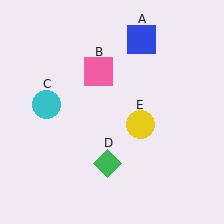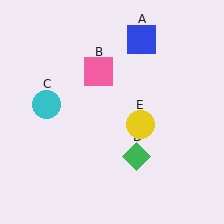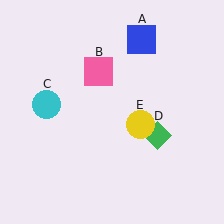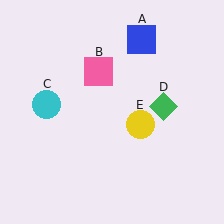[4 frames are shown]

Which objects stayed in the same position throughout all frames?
Blue square (object A) and pink square (object B) and cyan circle (object C) and yellow circle (object E) remained stationary.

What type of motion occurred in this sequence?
The green diamond (object D) rotated counterclockwise around the center of the scene.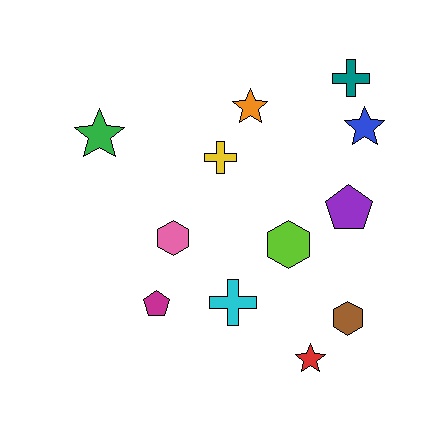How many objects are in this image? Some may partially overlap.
There are 12 objects.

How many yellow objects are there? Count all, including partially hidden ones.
There is 1 yellow object.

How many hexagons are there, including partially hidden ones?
There are 3 hexagons.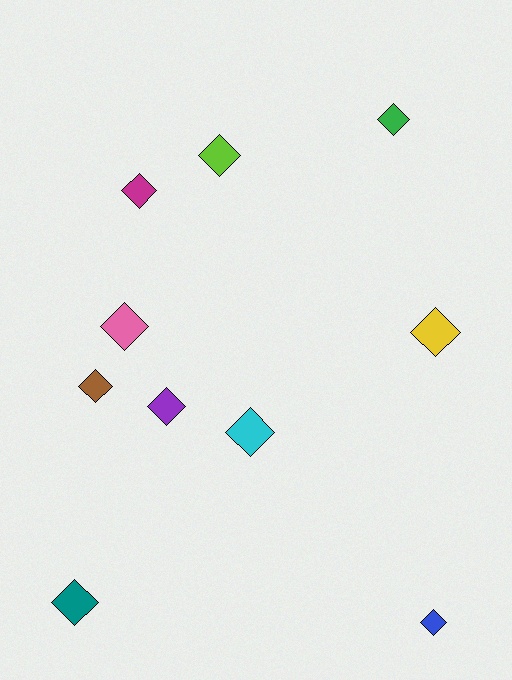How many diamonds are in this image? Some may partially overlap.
There are 10 diamonds.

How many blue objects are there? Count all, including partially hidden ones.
There is 1 blue object.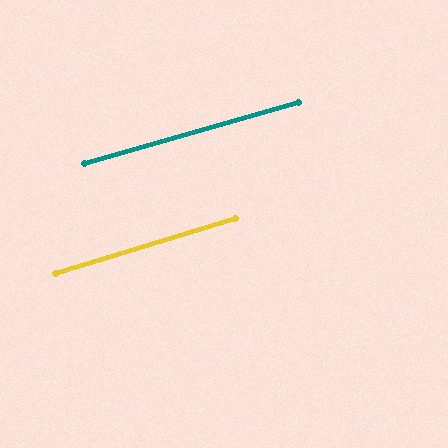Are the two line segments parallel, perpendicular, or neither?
Parallel — their directions differ by only 1.1°.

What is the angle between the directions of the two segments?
Approximately 1 degree.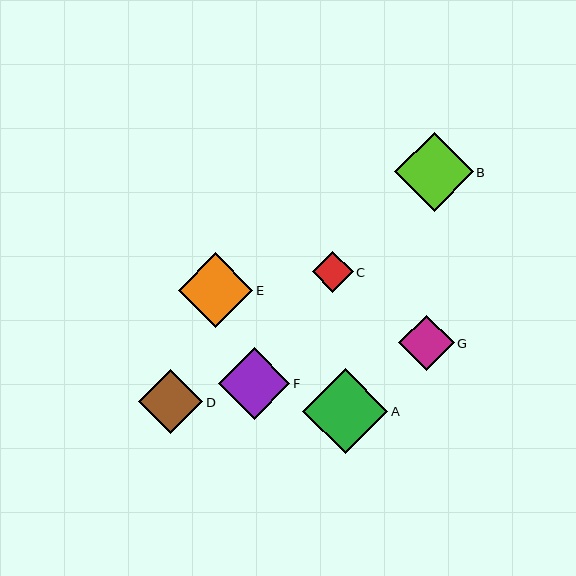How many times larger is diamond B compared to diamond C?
Diamond B is approximately 1.9 times the size of diamond C.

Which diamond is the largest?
Diamond A is the largest with a size of approximately 85 pixels.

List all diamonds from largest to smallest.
From largest to smallest: A, B, E, F, D, G, C.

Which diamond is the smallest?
Diamond C is the smallest with a size of approximately 41 pixels.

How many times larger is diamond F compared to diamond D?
Diamond F is approximately 1.1 times the size of diamond D.